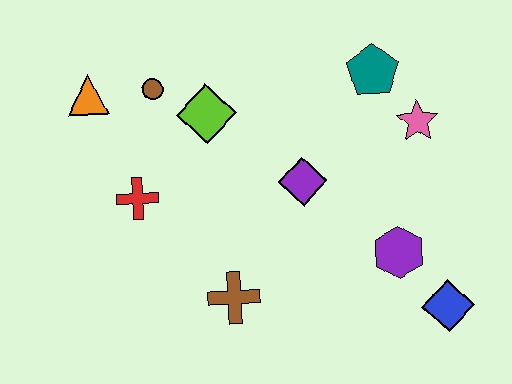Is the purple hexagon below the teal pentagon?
Yes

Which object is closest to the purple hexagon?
The blue diamond is closest to the purple hexagon.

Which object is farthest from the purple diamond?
The orange triangle is farthest from the purple diamond.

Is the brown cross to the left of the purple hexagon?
Yes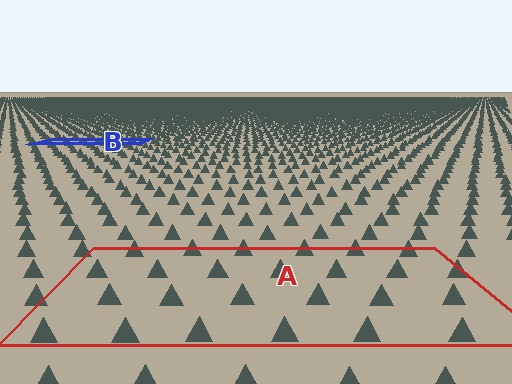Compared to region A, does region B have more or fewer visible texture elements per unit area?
Region B has more texture elements per unit area — they are packed more densely because it is farther away.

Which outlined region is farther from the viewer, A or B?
Region B is farther from the viewer — the texture elements inside it appear smaller and more densely packed.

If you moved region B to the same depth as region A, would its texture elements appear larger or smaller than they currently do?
They would appear larger. At a closer depth, the same texture elements are projected at a bigger on-screen size.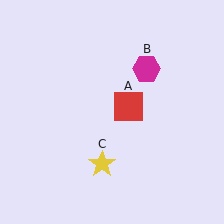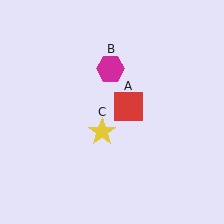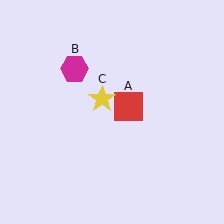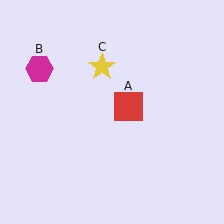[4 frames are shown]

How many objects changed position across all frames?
2 objects changed position: magenta hexagon (object B), yellow star (object C).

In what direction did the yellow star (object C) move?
The yellow star (object C) moved up.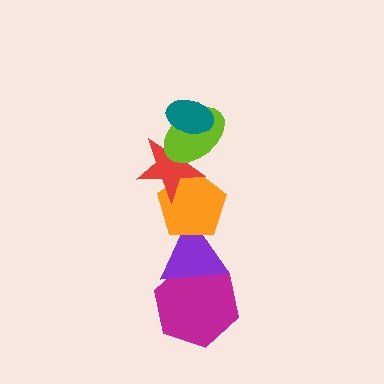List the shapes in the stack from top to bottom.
From top to bottom: the teal ellipse, the lime ellipse, the red star, the orange pentagon, the purple triangle, the magenta hexagon.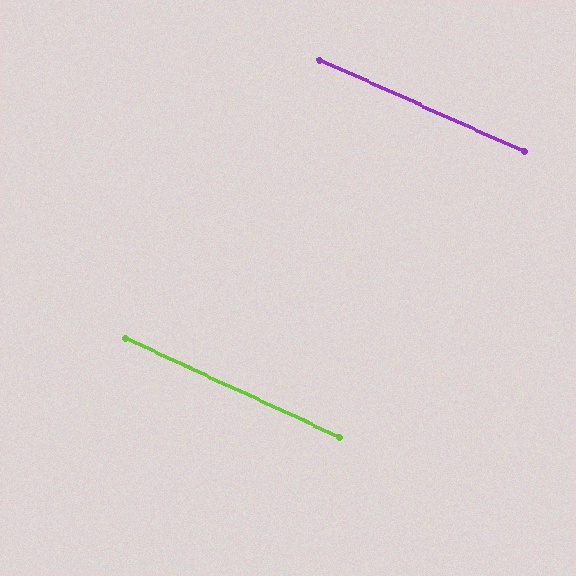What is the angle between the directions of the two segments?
Approximately 0 degrees.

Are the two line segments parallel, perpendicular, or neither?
Parallel — their directions differ by only 0.4°.